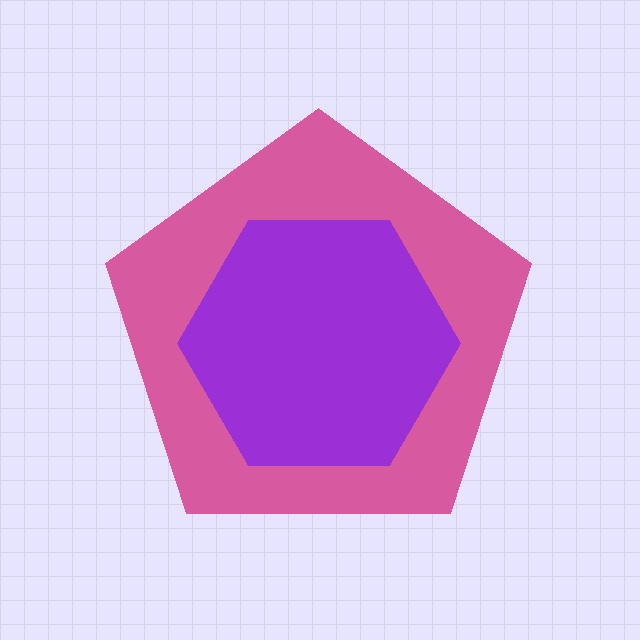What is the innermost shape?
The purple hexagon.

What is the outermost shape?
The pink pentagon.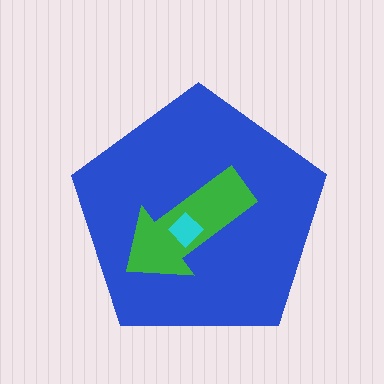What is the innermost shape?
The cyan diamond.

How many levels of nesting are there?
3.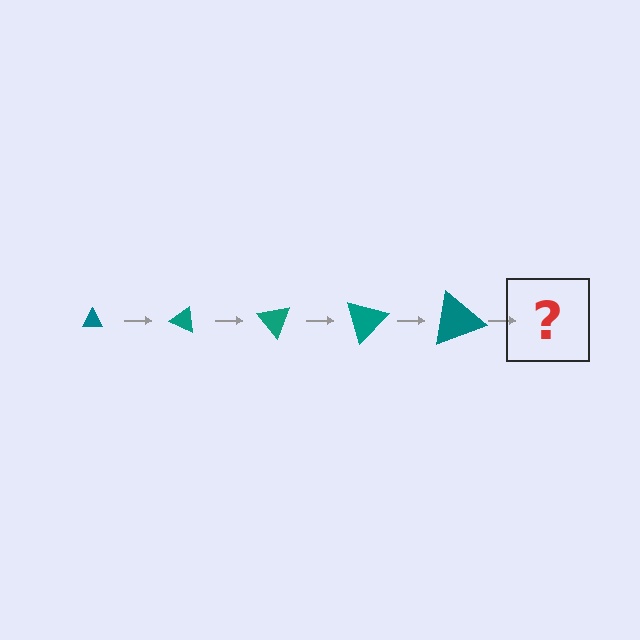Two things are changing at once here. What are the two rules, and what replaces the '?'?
The two rules are that the triangle grows larger each step and it rotates 25 degrees each step. The '?' should be a triangle, larger than the previous one and rotated 125 degrees from the start.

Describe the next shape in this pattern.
It should be a triangle, larger than the previous one and rotated 125 degrees from the start.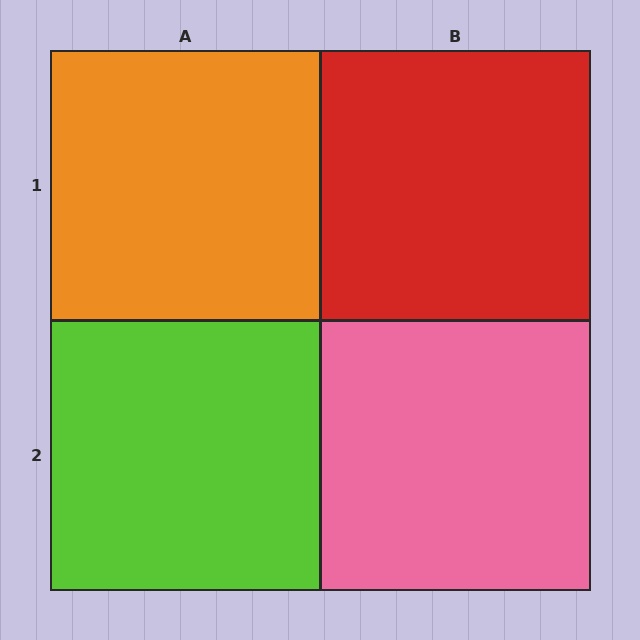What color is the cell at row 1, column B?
Red.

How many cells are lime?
1 cell is lime.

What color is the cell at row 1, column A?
Orange.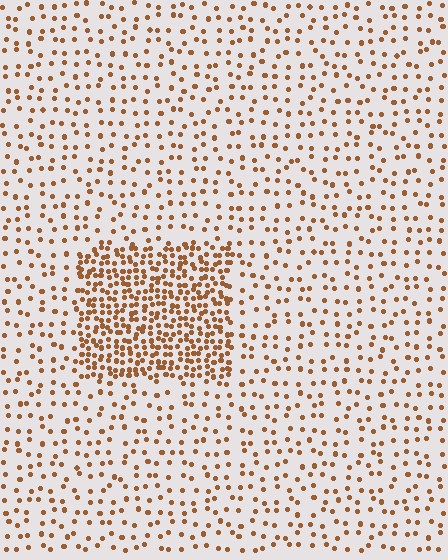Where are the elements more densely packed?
The elements are more densely packed inside the rectangle boundary.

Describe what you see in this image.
The image contains small brown elements arranged at two different densities. A rectangle-shaped region is visible where the elements are more densely packed than the surrounding area.